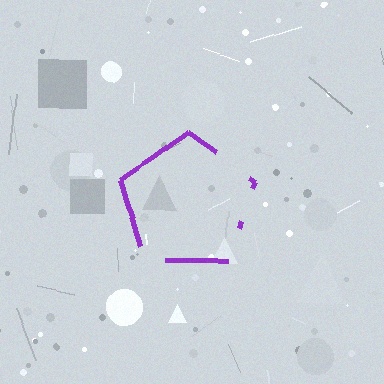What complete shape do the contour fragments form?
The contour fragments form a pentagon.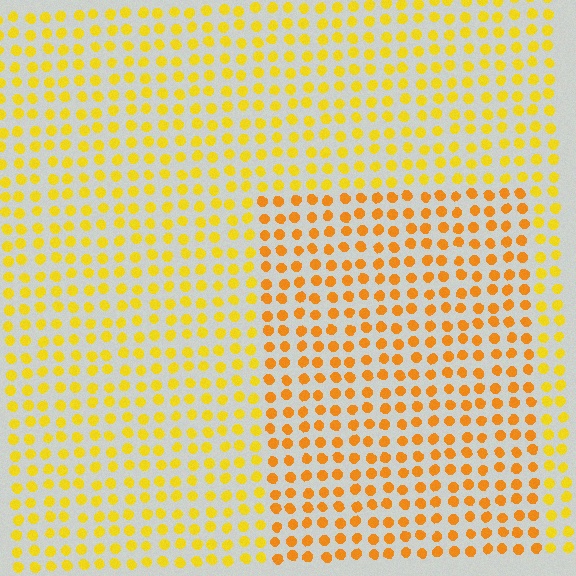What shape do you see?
I see a rectangle.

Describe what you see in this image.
The image is filled with small yellow elements in a uniform arrangement. A rectangle-shaped region is visible where the elements are tinted to a slightly different hue, forming a subtle color boundary.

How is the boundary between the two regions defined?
The boundary is defined purely by a slight shift in hue (about 22 degrees). Spacing, size, and orientation are identical on both sides.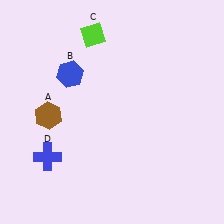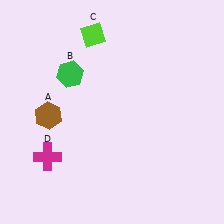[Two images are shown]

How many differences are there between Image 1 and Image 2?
There are 2 differences between the two images.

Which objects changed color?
B changed from blue to green. D changed from blue to magenta.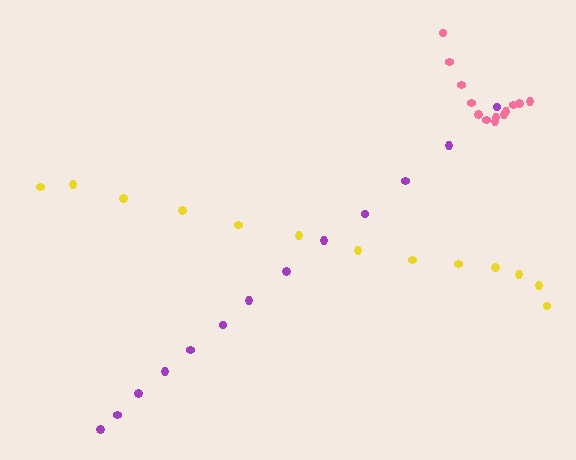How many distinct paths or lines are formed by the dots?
There are 3 distinct paths.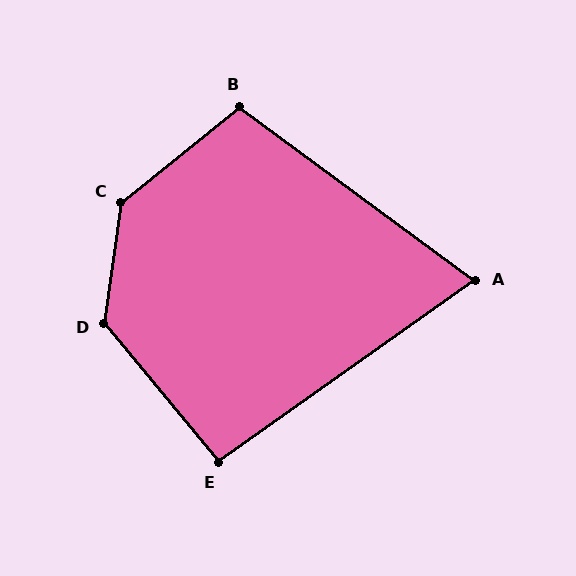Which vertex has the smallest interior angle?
A, at approximately 72 degrees.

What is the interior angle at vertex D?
Approximately 132 degrees (obtuse).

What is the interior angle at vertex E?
Approximately 94 degrees (approximately right).